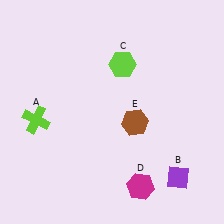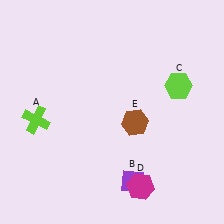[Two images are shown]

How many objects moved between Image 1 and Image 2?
2 objects moved between the two images.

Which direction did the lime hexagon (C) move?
The lime hexagon (C) moved right.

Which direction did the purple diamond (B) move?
The purple diamond (B) moved left.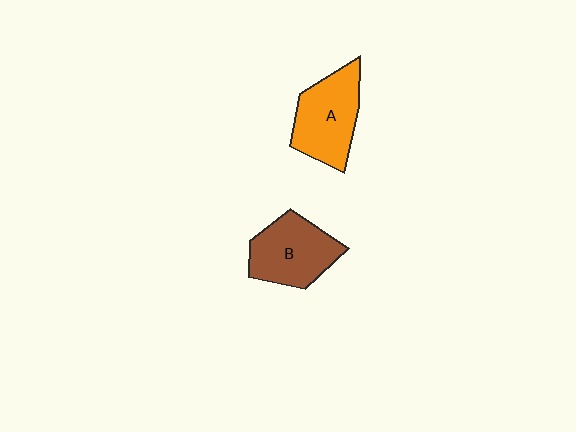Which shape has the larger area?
Shape A (orange).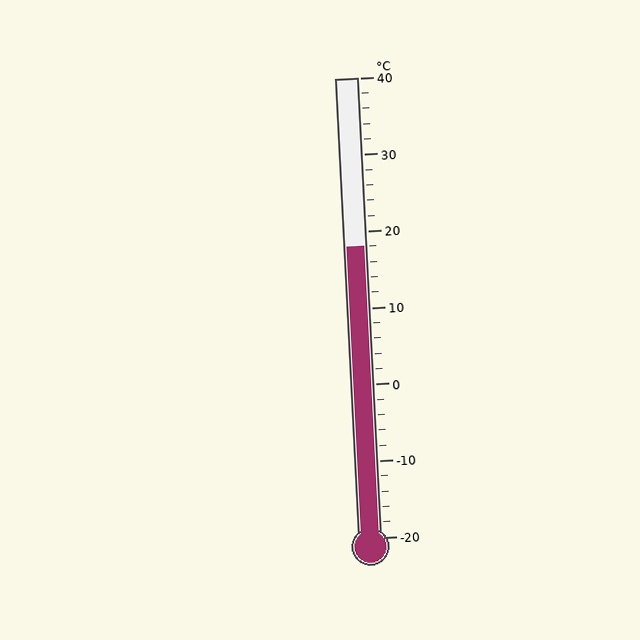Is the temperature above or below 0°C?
The temperature is above 0°C.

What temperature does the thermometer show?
The thermometer shows approximately 18°C.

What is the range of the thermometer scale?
The thermometer scale ranges from -20°C to 40°C.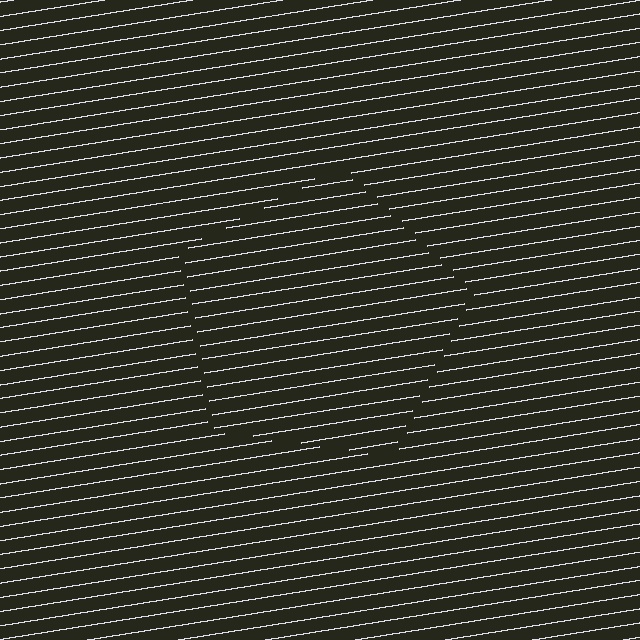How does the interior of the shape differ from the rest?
The interior of the shape contains the same grating, shifted by half a period — the contour is defined by the phase discontinuity where line-ends from the inner and outer gratings abut.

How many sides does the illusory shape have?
5 sides — the line-ends trace a pentagon.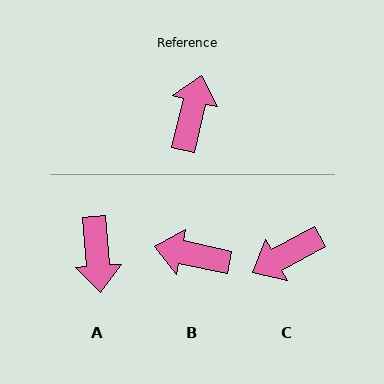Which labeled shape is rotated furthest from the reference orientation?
A, about 161 degrees away.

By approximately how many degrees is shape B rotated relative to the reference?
Approximately 92 degrees counter-clockwise.